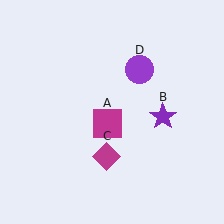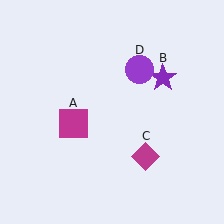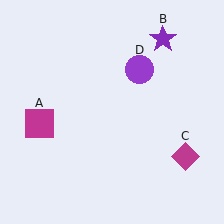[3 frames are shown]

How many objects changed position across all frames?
3 objects changed position: magenta square (object A), purple star (object B), magenta diamond (object C).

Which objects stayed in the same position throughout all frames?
Purple circle (object D) remained stationary.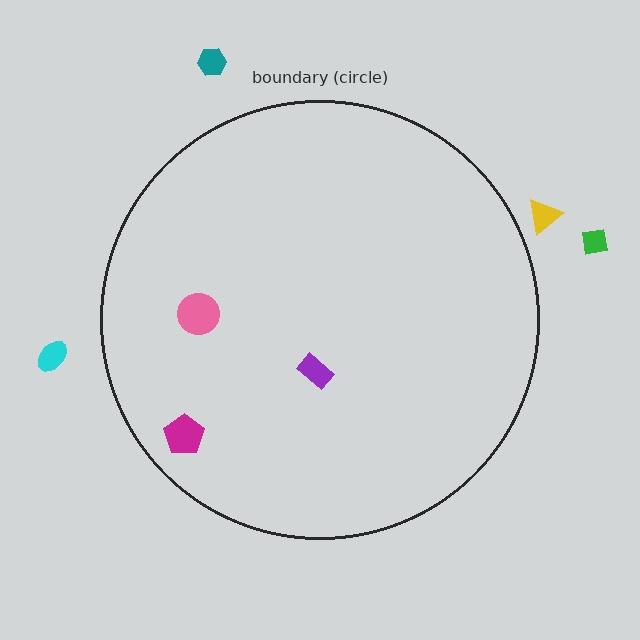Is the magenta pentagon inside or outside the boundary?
Inside.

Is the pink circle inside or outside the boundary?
Inside.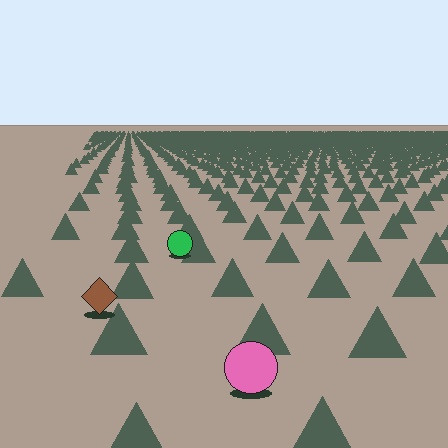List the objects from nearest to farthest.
From nearest to farthest: the pink circle, the brown diamond, the green circle.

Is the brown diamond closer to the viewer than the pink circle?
No. The pink circle is closer — you can tell from the texture gradient: the ground texture is coarser near it.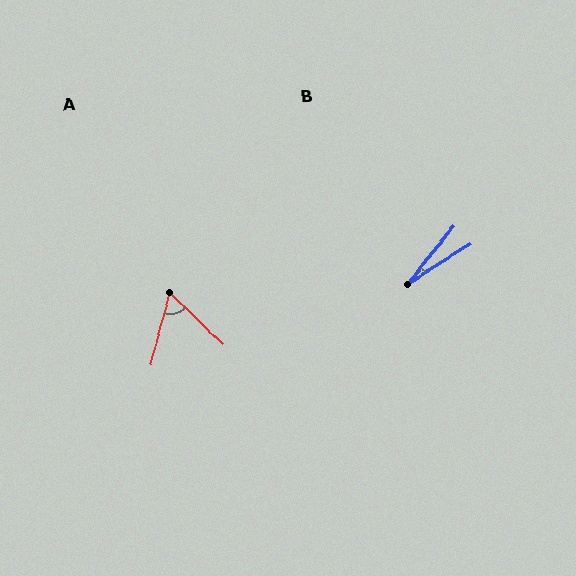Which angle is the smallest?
B, at approximately 19 degrees.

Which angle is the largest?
A, at approximately 60 degrees.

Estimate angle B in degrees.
Approximately 19 degrees.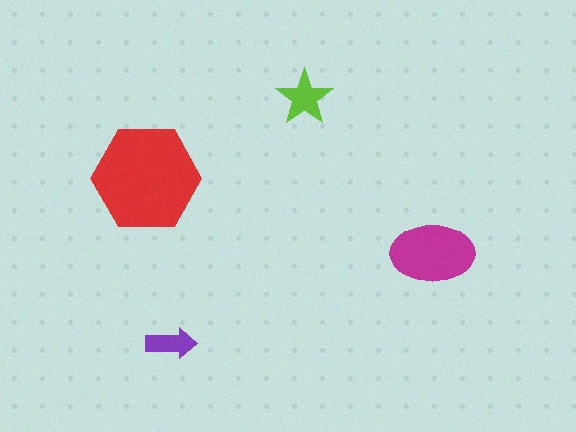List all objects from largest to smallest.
The red hexagon, the magenta ellipse, the lime star, the purple arrow.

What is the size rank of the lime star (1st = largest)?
3rd.